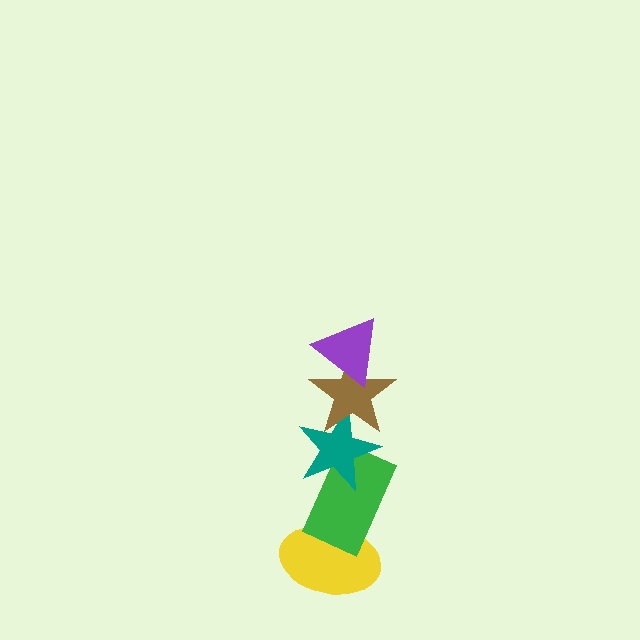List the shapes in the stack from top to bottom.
From top to bottom: the purple triangle, the brown star, the teal star, the green rectangle, the yellow ellipse.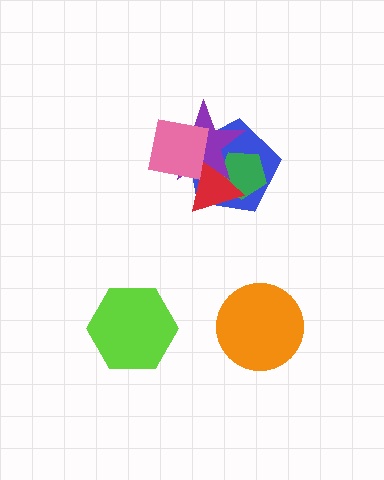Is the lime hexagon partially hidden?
No, no other shape covers it.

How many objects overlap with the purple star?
4 objects overlap with the purple star.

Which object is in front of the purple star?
The pink square is in front of the purple star.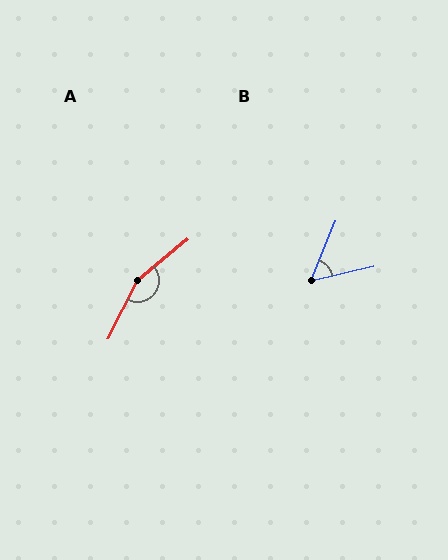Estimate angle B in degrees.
Approximately 55 degrees.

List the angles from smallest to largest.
B (55°), A (157°).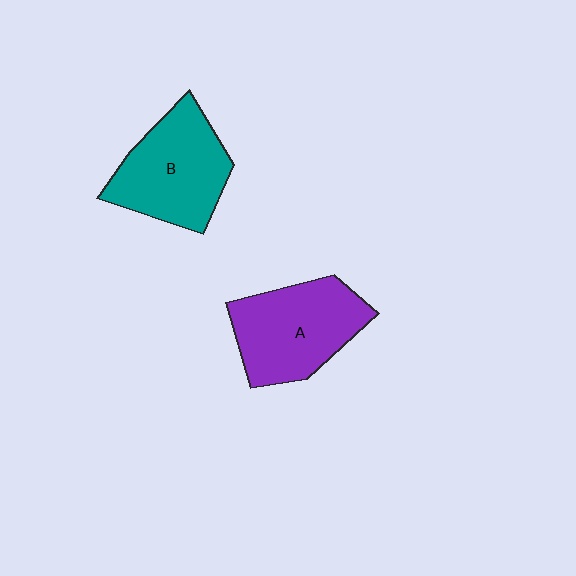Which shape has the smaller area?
Shape B (teal).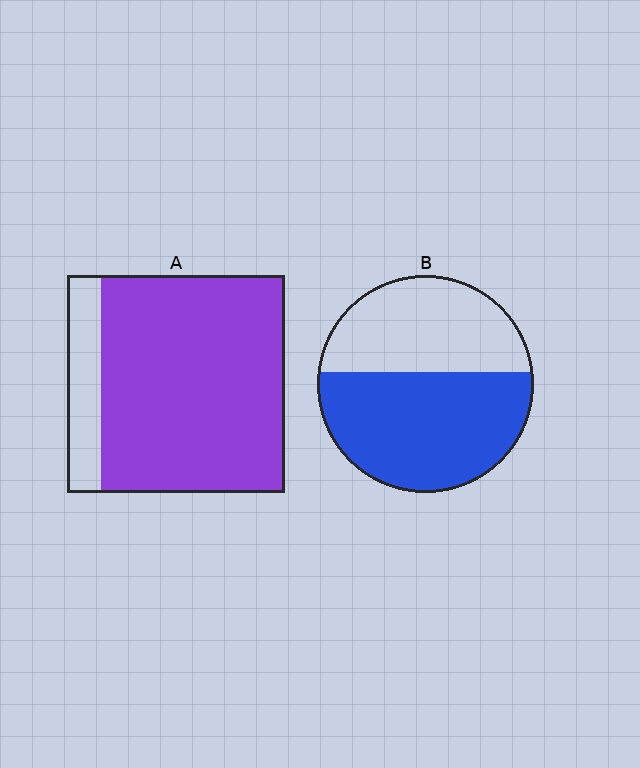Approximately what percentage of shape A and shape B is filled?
A is approximately 85% and B is approximately 55%.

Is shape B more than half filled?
Yes.